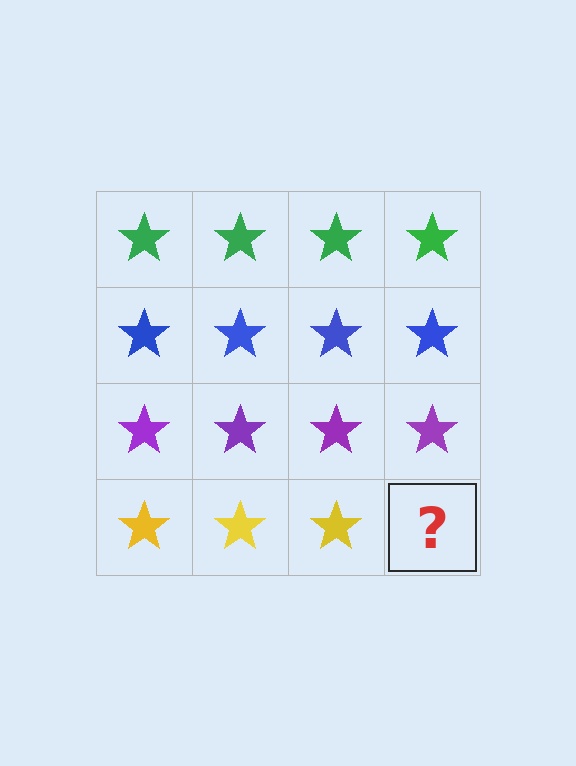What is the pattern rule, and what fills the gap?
The rule is that each row has a consistent color. The gap should be filled with a yellow star.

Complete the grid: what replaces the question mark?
The question mark should be replaced with a yellow star.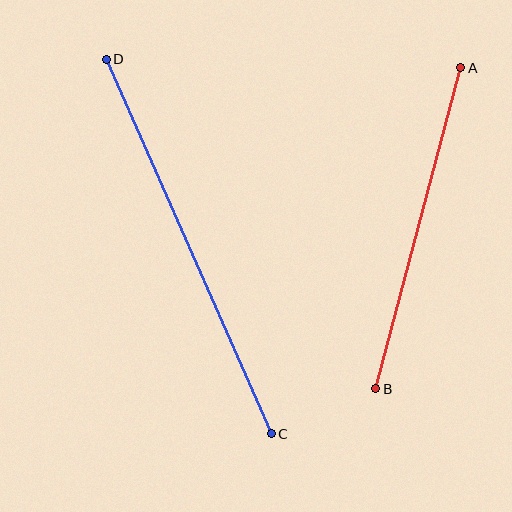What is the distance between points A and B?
The distance is approximately 332 pixels.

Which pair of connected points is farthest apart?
Points C and D are farthest apart.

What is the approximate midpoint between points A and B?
The midpoint is at approximately (418, 228) pixels.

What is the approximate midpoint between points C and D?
The midpoint is at approximately (189, 246) pixels.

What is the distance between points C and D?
The distance is approximately 409 pixels.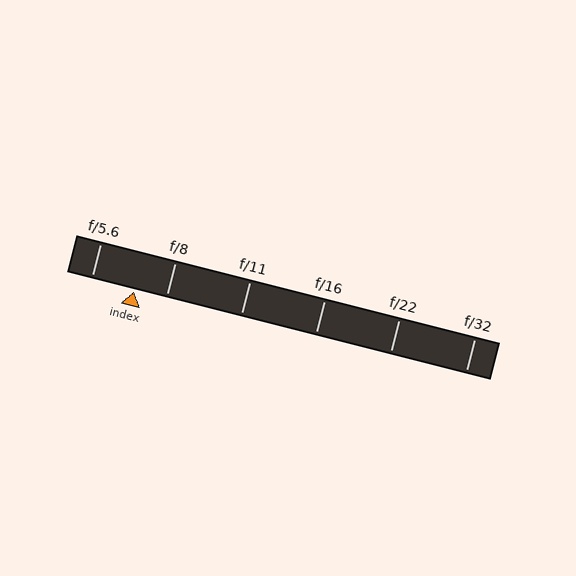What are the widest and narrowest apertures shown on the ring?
The widest aperture shown is f/5.6 and the narrowest is f/32.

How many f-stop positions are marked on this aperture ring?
There are 6 f-stop positions marked.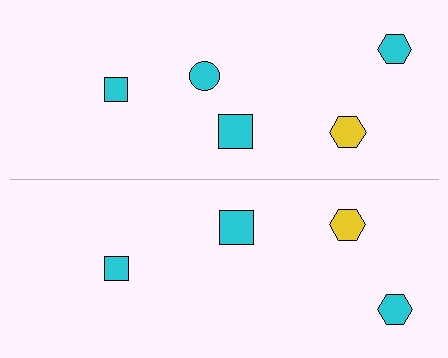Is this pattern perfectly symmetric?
No, the pattern is not perfectly symmetric. A cyan circle is missing from the bottom side.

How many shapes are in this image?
There are 9 shapes in this image.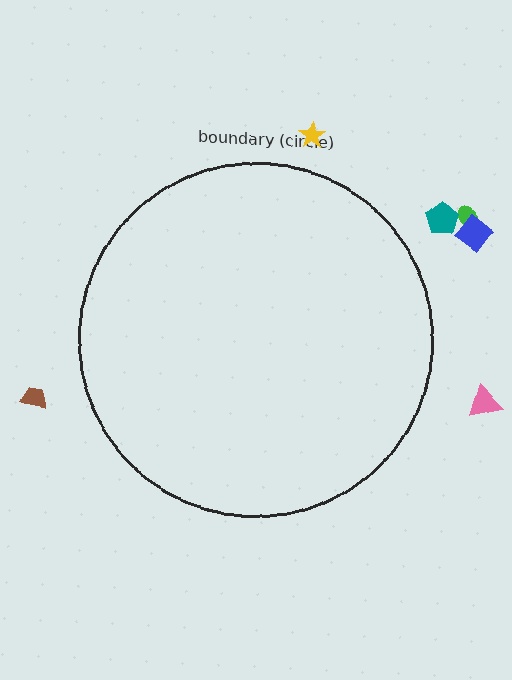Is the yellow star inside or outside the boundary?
Outside.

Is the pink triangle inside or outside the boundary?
Outside.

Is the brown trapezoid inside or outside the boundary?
Outside.